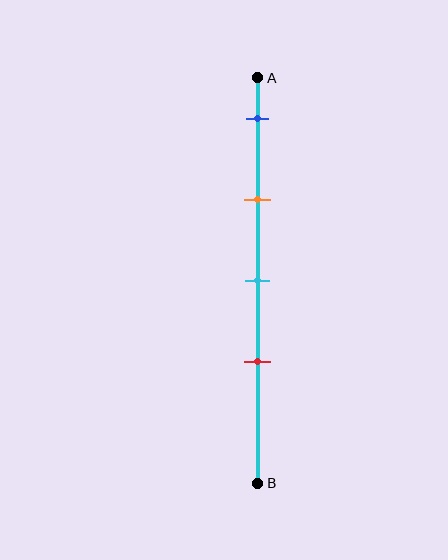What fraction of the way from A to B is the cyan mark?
The cyan mark is approximately 50% (0.5) of the way from A to B.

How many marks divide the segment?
There are 4 marks dividing the segment.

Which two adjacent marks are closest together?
The cyan and red marks are the closest adjacent pair.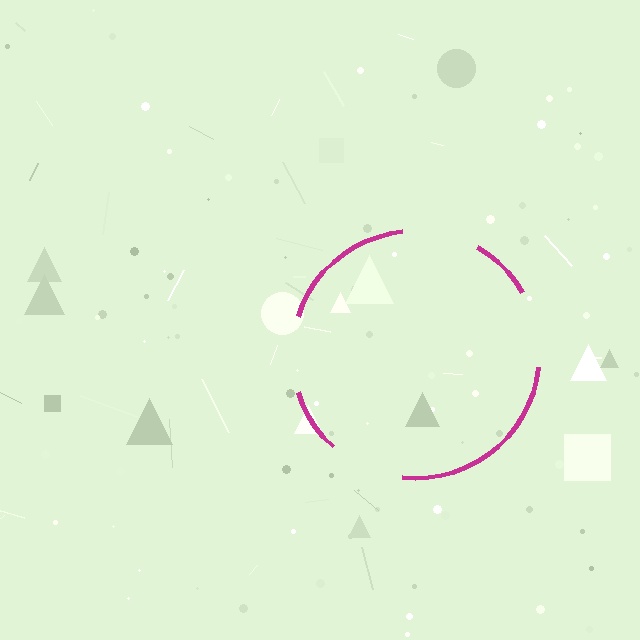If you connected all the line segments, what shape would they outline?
They would outline a circle.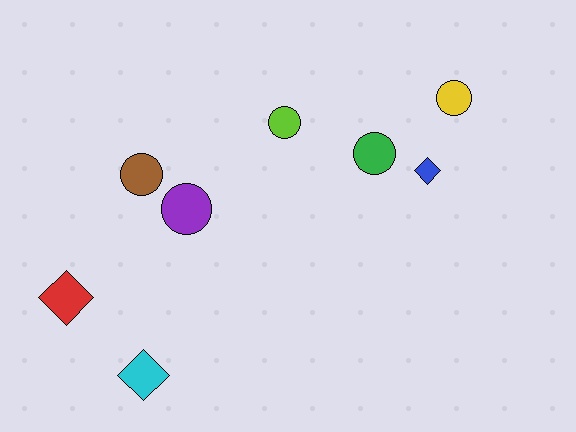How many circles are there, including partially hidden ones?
There are 5 circles.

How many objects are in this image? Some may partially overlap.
There are 8 objects.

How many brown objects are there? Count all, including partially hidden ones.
There is 1 brown object.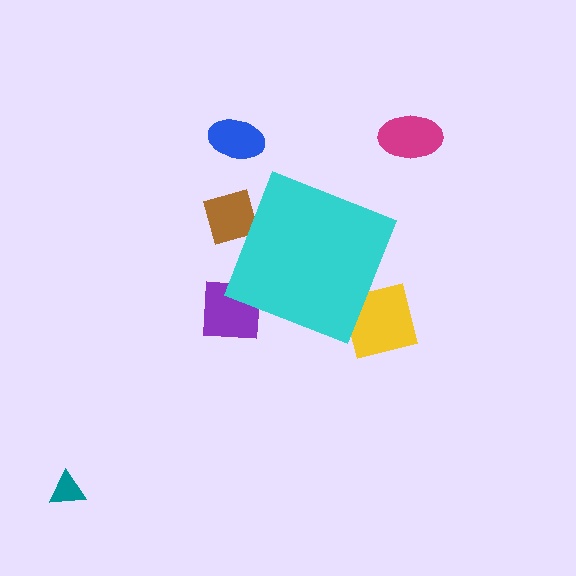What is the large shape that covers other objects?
A cyan diamond.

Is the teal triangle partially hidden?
No, the teal triangle is fully visible.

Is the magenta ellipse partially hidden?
No, the magenta ellipse is fully visible.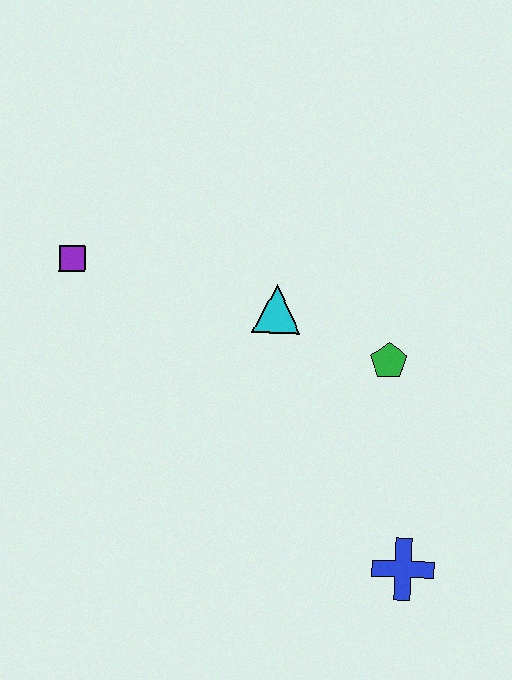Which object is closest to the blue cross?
The green pentagon is closest to the blue cross.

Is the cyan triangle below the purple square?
Yes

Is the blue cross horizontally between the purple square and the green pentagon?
No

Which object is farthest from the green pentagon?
The purple square is farthest from the green pentagon.